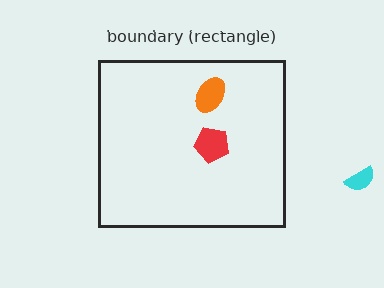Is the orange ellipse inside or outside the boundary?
Inside.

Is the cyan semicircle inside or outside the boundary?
Outside.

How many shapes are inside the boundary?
2 inside, 1 outside.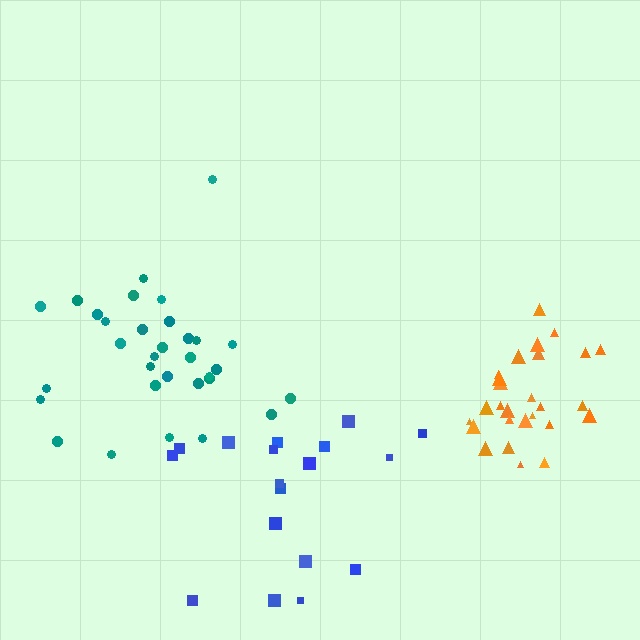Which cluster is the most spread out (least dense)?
Blue.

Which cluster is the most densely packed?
Orange.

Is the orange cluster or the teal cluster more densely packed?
Orange.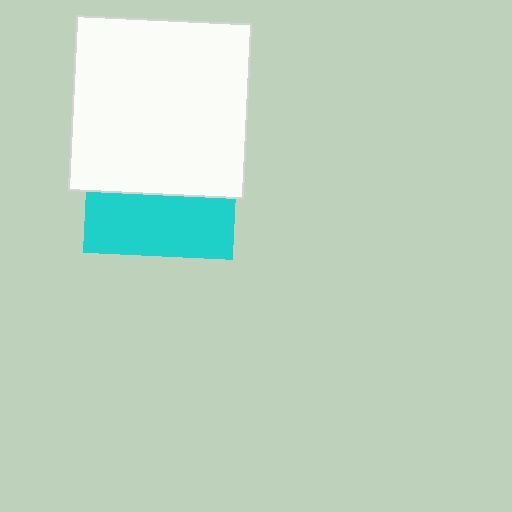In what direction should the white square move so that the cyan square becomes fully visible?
The white square should move up. That is the shortest direction to clear the overlap and leave the cyan square fully visible.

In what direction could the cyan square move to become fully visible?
The cyan square could move down. That would shift it out from behind the white square entirely.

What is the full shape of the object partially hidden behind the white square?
The partially hidden object is a cyan square.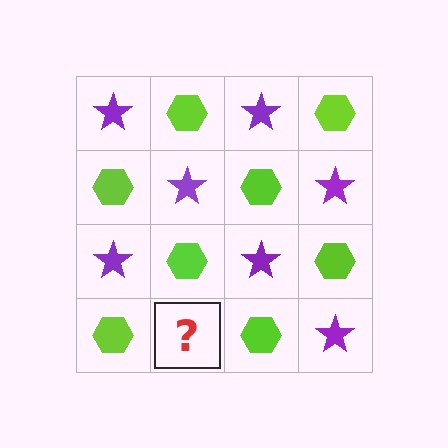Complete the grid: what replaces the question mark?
The question mark should be replaced with a purple star.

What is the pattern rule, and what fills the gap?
The rule is that it alternates purple star and lime hexagon in a checkerboard pattern. The gap should be filled with a purple star.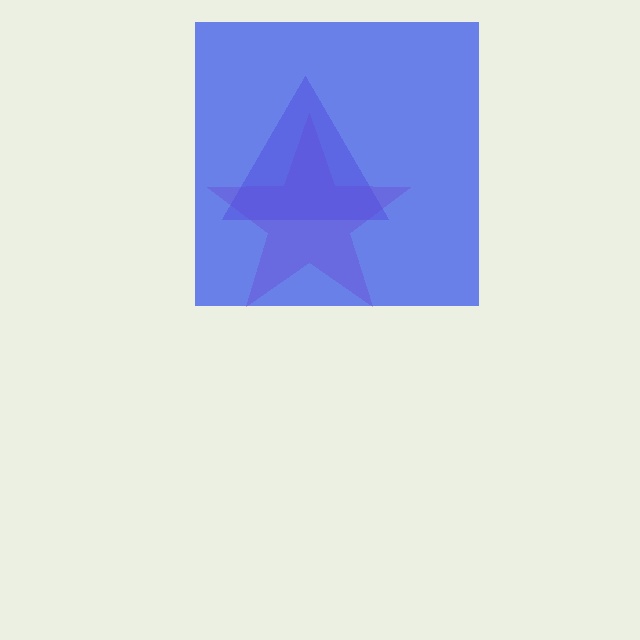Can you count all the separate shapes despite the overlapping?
Yes, there are 3 separate shapes.